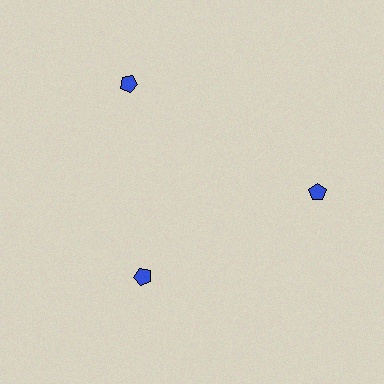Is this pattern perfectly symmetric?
No. The 3 blue pentagons are arranged in a ring, but one element near the 7 o'clock position is pulled inward toward the center, breaking the 3-fold rotational symmetry.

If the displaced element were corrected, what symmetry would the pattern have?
It would have 3-fold rotational symmetry — the pattern would map onto itself every 120 degrees.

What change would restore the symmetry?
The symmetry would be restored by moving it outward, back onto the ring so that all 3 pentagons sit at equal angles and equal distance from the center.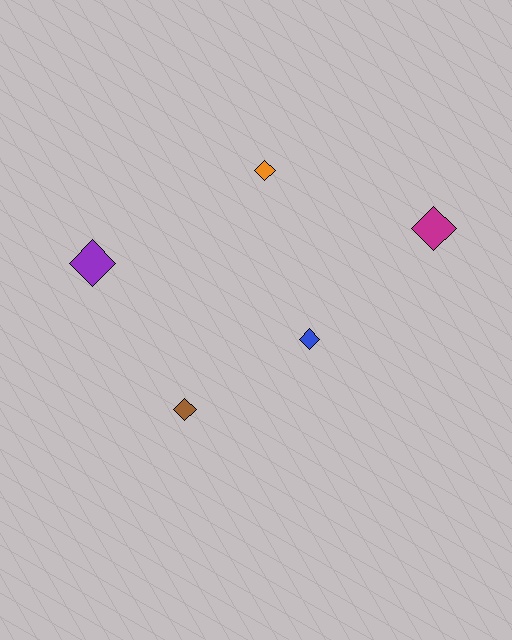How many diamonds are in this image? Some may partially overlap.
There are 5 diamonds.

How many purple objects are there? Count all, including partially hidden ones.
There is 1 purple object.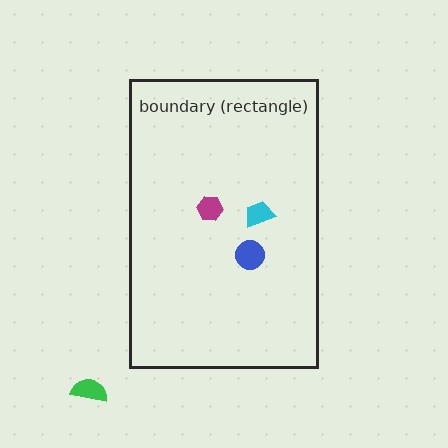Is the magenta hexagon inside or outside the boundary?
Inside.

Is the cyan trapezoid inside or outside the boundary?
Inside.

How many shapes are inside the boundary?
3 inside, 1 outside.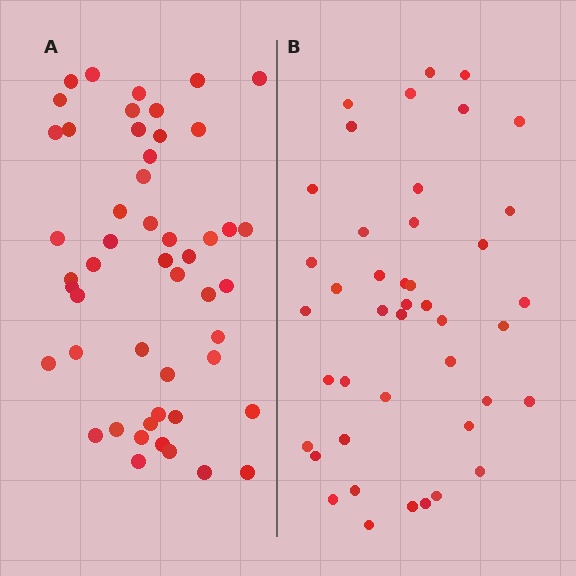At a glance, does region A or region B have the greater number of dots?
Region A (the left region) has more dots.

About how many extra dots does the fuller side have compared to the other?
Region A has roughly 8 or so more dots than region B.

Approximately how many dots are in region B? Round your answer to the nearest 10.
About 40 dots. (The exact count is 43, which rounds to 40.)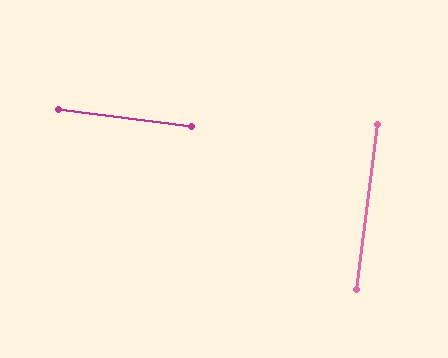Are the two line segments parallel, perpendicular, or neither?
Perpendicular — they meet at approximately 90°.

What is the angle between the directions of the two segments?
Approximately 90 degrees.